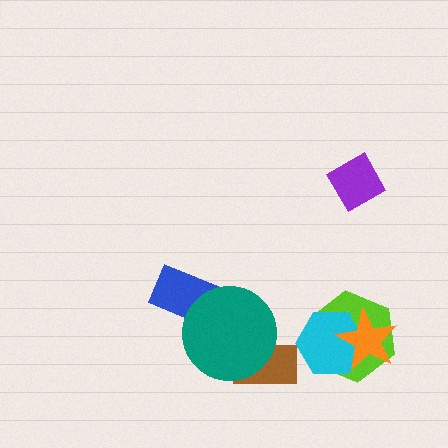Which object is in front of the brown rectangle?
The teal circle is in front of the brown rectangle.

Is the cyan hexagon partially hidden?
Yes, it is partially covered by another shape.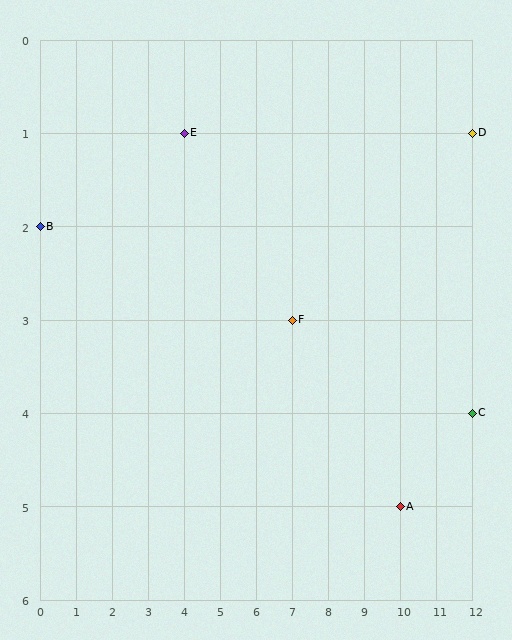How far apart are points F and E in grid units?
Points F and E are 3 columns and 2 rows apart (about 3.6 grid units diagonally).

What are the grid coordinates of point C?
Point C is at grid coordinates (12, 4).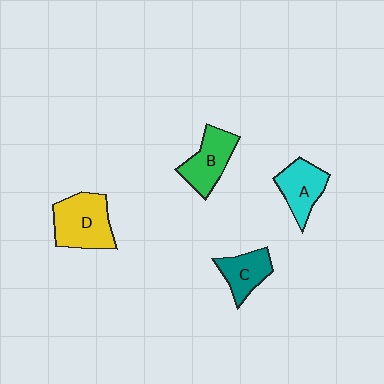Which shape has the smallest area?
Shape C (teal).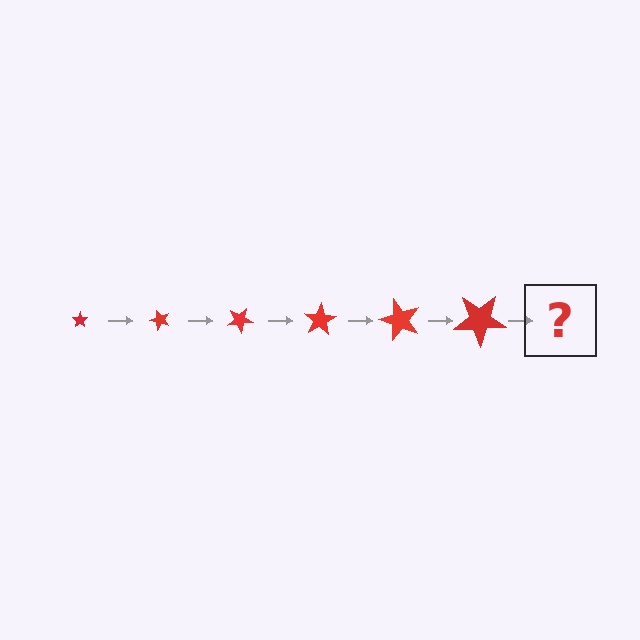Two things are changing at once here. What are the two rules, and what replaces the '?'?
The two rules are that the star grows larger each step and it rotates 50 degrees each step. The '?' should be a star, larger than the previous one and rotated 300 degrees from the start.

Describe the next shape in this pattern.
It should be a star, larger than the previous one and rotated 300 degrees from the start.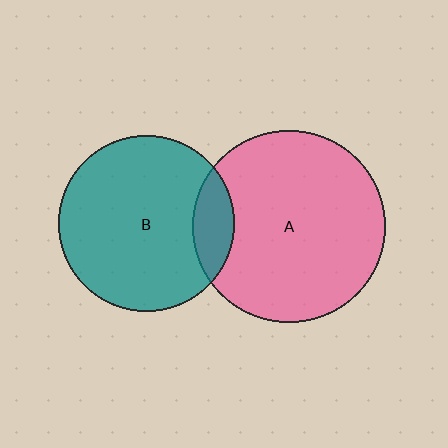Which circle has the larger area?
Circle A (pink).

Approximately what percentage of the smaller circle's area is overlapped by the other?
Approximately 15%.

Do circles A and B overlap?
Yes.